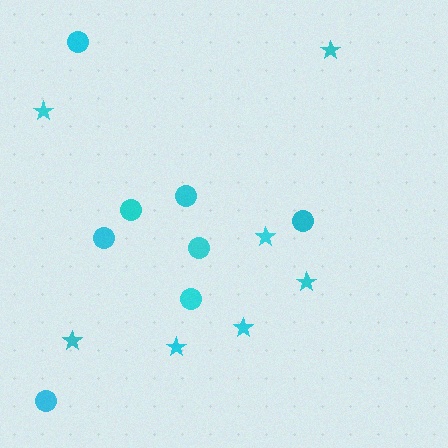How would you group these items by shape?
There are 2 groups: one group of circles (8) and one group of stars (7).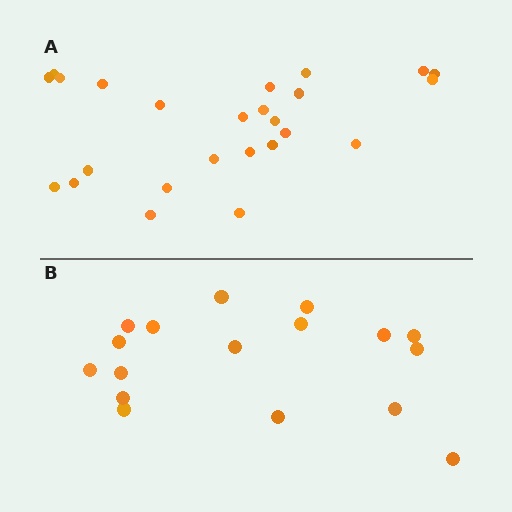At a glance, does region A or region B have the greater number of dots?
Region A (the top region) has more dots.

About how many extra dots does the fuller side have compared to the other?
Region A has roughly 8 or so more dots than region B.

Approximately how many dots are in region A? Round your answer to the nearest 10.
About 20 dots. (The exact count is 25, which rounds to 20.)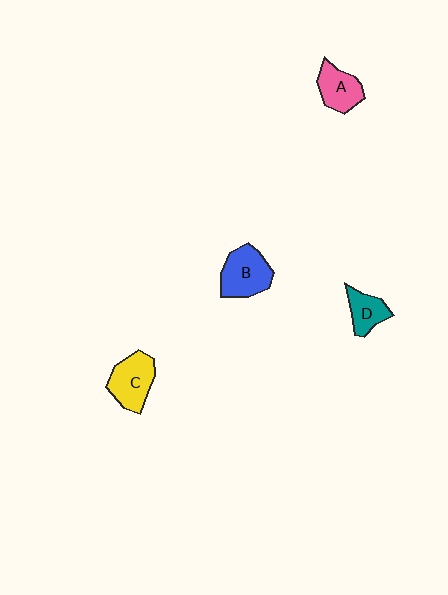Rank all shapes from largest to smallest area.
From largest to smallest: B (blue), C (yellow), A (pink), D (teal).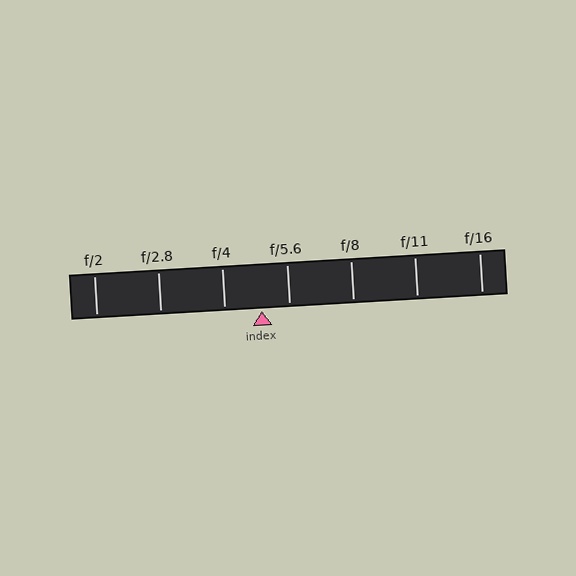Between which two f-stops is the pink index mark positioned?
The index mark is between f/4 and f/5.6.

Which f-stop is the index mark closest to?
The index mark is closest to f/5.6.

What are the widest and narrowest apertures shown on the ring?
The widest aperture shown is f/2 and the narrowest is f/16.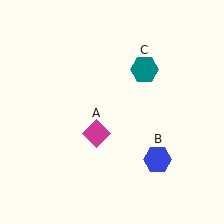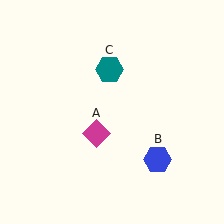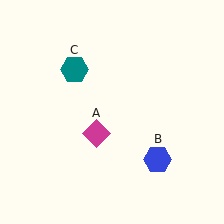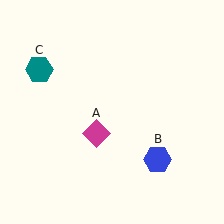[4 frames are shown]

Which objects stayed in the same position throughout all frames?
Magenta diamond (object A) and blue hexagon (object B) remained stationary.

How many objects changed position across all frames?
1 object changed position: teal hexagon (object C).